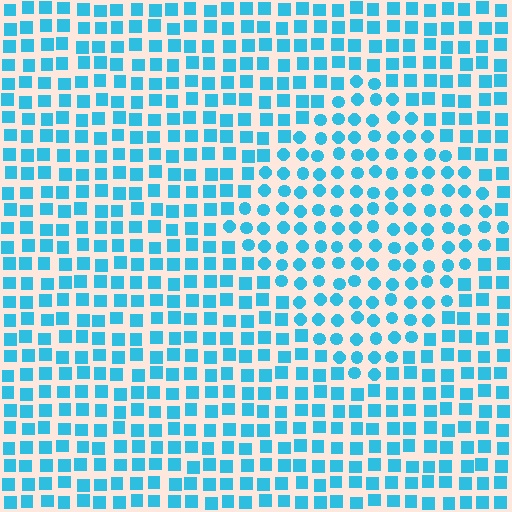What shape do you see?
I see a diamond.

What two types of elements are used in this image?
The image uses circles inside the diamond region and squares outside it.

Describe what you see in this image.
The image is filled with small cyan elements arranged in a uniform grid. A diamond-shaped region contains circles, while the surrounding area contains squares. The boundary is defined purely by the change in element shape.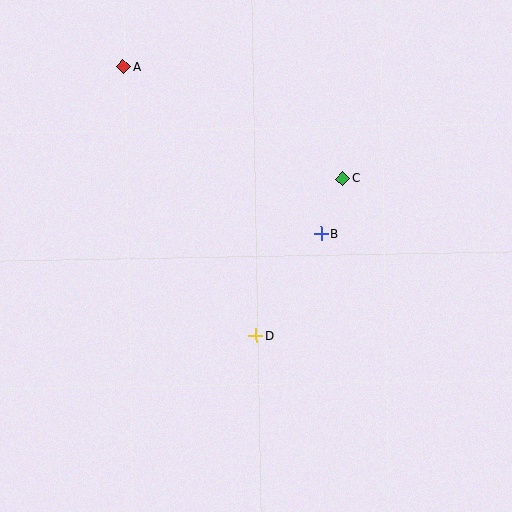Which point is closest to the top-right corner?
Point C is closest to the top-right corner.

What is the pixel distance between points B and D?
The distance between B and D is 121 pixels.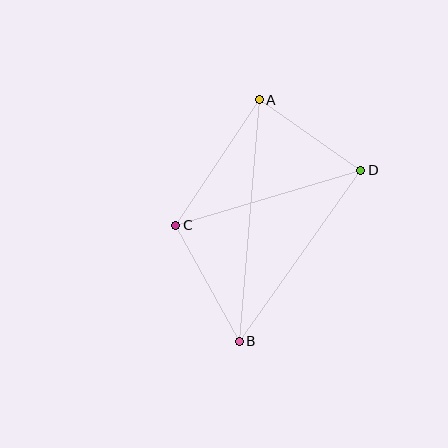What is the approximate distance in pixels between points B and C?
The distance between B and C is approximately 132 pixels.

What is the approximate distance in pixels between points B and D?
The distance between B and D is approximately 209 pixels.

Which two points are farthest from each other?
Points A and B are farthest from each other.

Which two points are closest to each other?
Points A and D are closest to each other.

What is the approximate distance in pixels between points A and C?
The distance between A and C is approximately 151 pixels.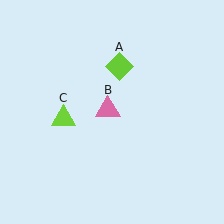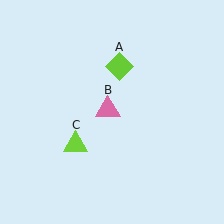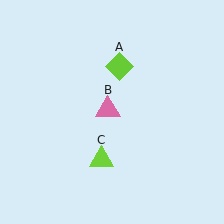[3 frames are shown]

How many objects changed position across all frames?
1 object changed position: lime triangle (object C).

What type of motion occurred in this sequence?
The lime triangle (object C) rotated counterclockwise around the center of the scene.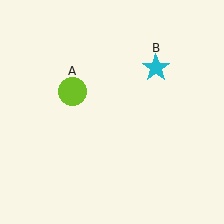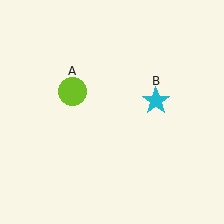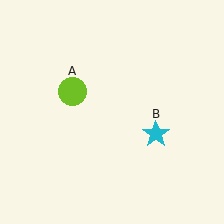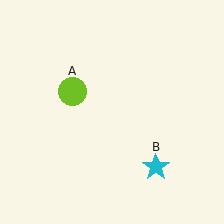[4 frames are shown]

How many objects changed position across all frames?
1 object changed position: cyan star (object B).